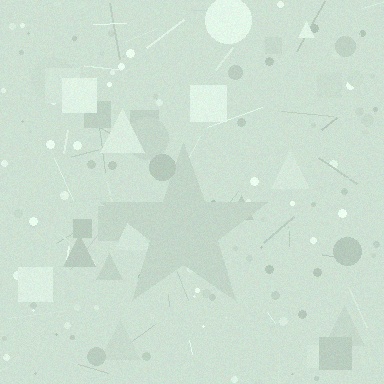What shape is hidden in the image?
A star is hidden in the image.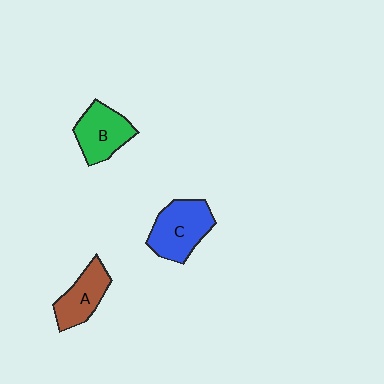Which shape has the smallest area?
Shape A (brown).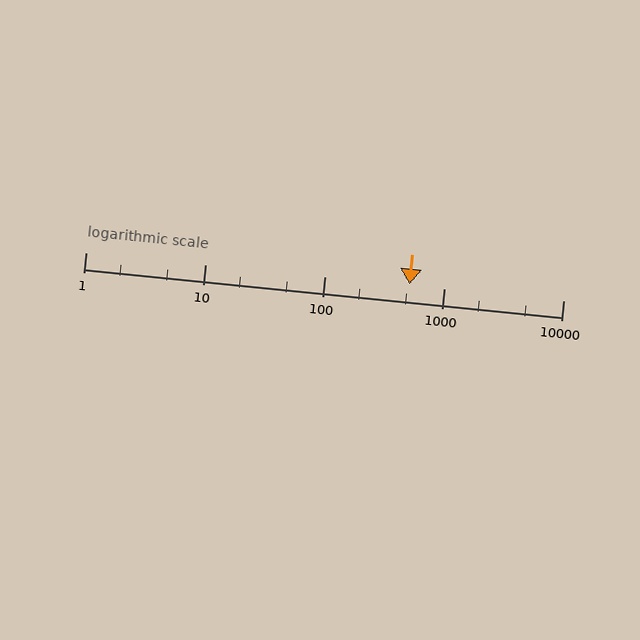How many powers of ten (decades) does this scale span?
The scale spans 4 decades, from 1 to 10000.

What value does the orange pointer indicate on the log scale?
The pointer indicates approximately 520.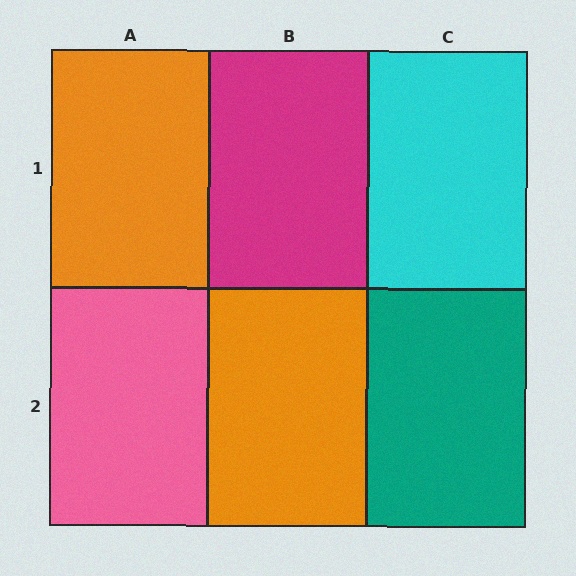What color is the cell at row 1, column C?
Cyan.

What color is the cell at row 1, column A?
Orange.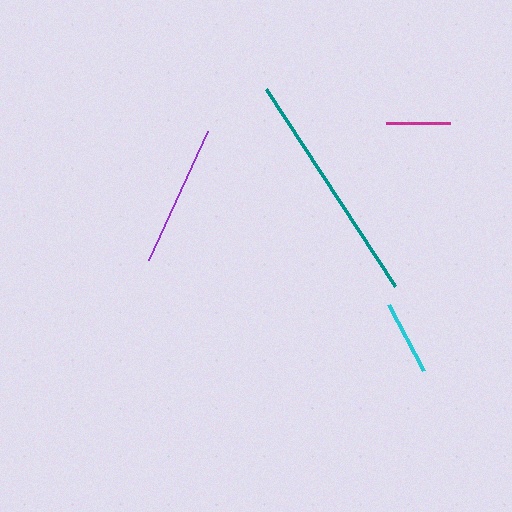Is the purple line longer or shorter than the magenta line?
The purple line is longer than the magenta line.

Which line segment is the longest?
The teal line is the longest at approximately 236 pixels.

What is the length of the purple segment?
The purple segment is approximately 142 pixels long.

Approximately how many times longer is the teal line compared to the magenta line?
The teal line is approximately 3.7 times the length of the magenta line.